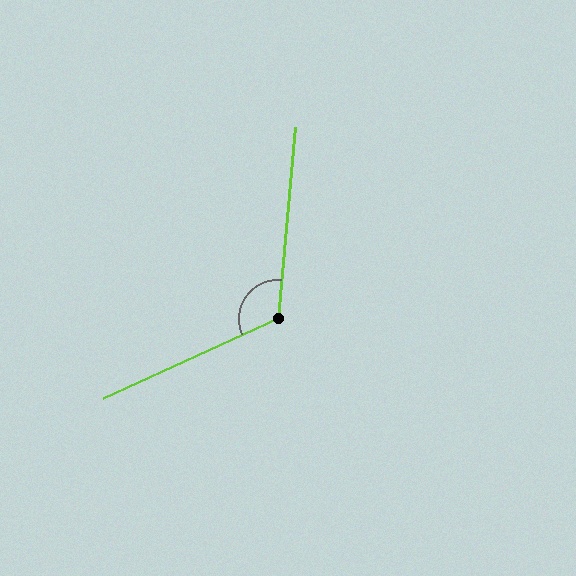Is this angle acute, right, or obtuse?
It is obtuse.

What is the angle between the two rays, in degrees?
Approximately 120 degrees.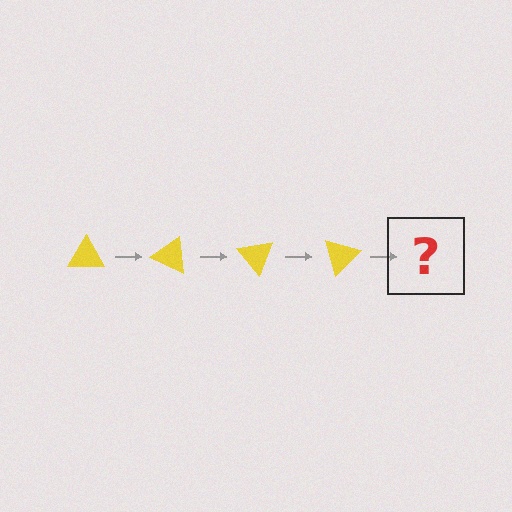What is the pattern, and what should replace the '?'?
The pattern is that the triangle rotates 25 degrees each step. The '?' should be a yellow triangle rotated 100 degrees.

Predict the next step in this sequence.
The next step is a yellow triangle rotated 100 degrees.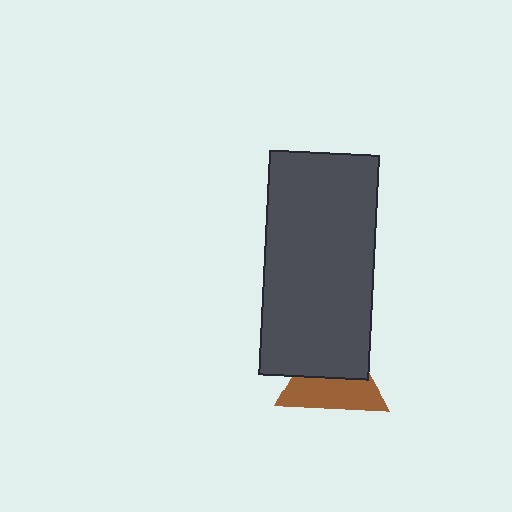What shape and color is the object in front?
The object in front is a dark gray rectangle.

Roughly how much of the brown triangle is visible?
About half of it is visible (roughly 51%).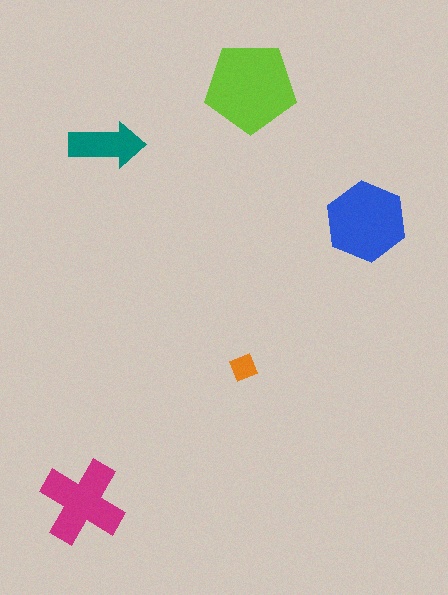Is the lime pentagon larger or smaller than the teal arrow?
Larger.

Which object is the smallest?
The orange diamond.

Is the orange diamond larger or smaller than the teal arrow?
Smaller.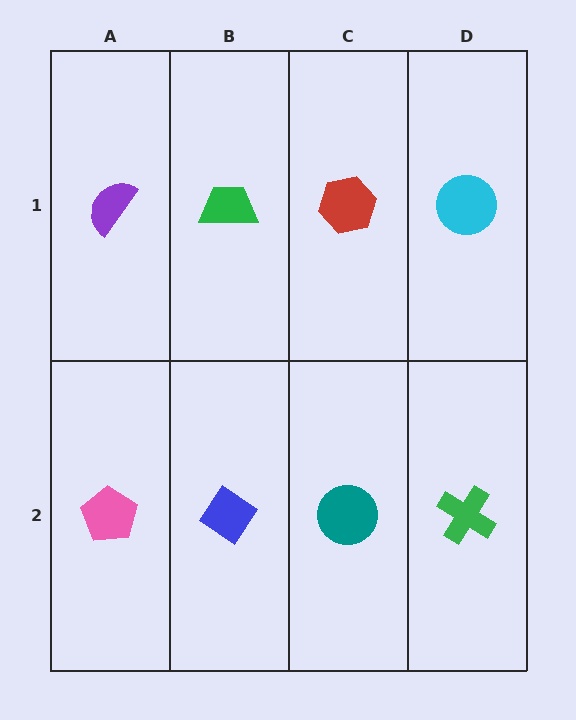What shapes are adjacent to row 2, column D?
A cyan circle (row 1, column D), a teal circle (row 2, column C).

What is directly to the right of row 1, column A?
A green trapezoid.